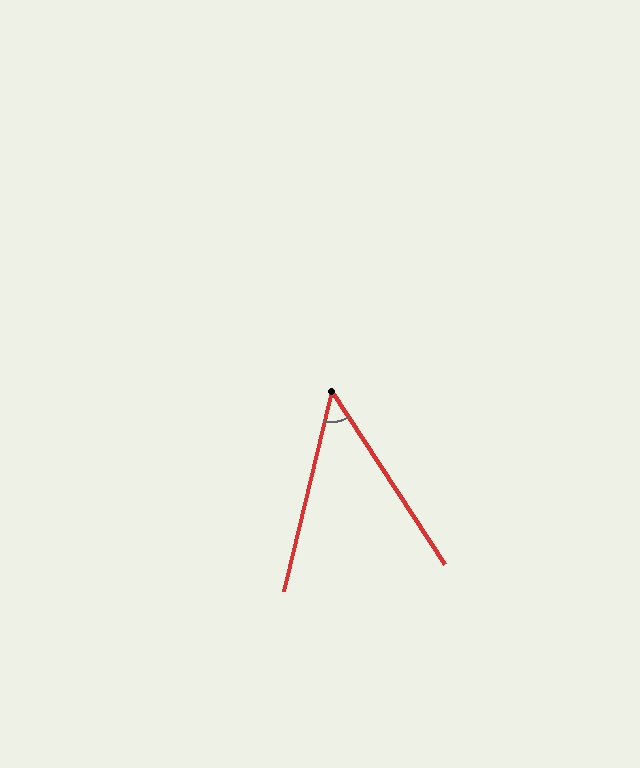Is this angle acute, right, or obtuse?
It is acute.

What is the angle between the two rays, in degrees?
Approximately 47 degrees.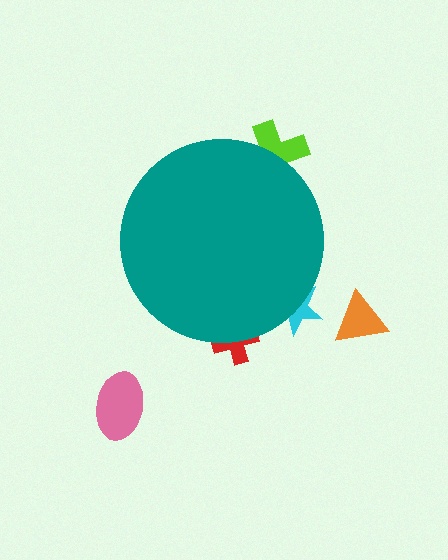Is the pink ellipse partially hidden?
No, the pink ellipse is fully visible.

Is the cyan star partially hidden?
Yes, the cyan star is partially hidden behind the teal circle.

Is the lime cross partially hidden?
Yes, the lime cross is partially hidden behind the teal circle.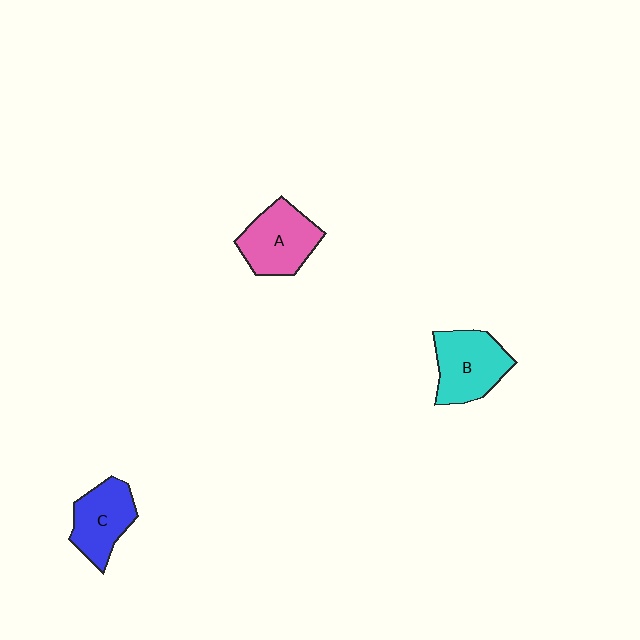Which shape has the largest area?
Shape B (cyan).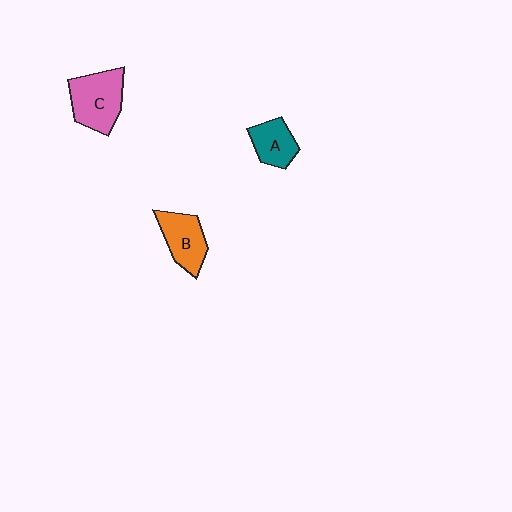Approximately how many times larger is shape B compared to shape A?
Approximately 1.2 times.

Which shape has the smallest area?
Shape A (teal).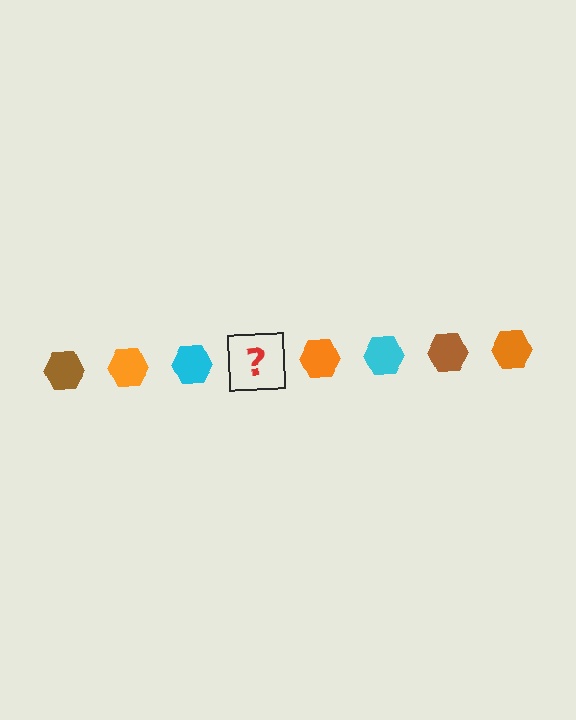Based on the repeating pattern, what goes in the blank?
The blank should be a brown hexagon.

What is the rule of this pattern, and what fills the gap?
The rule is that the pattern cycles through brown, orange, cyan hexagons. The gap should be filled with a brown hexagon.